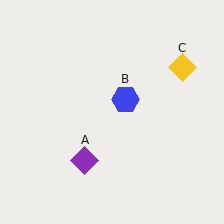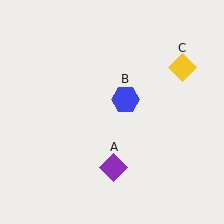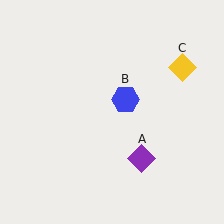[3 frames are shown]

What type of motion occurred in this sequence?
The purple diamond (object A) rotated counterclockwise around the center of the scene.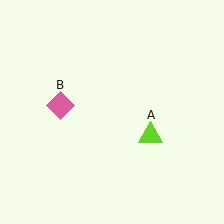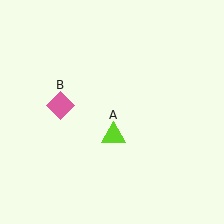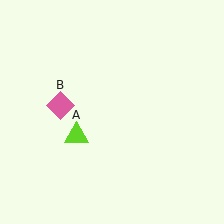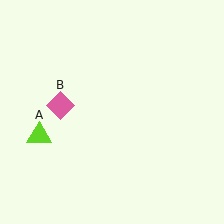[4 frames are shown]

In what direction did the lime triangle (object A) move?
The lime triangle (object A) moved left.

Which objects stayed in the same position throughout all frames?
Pink diamond (object B) remained stationary.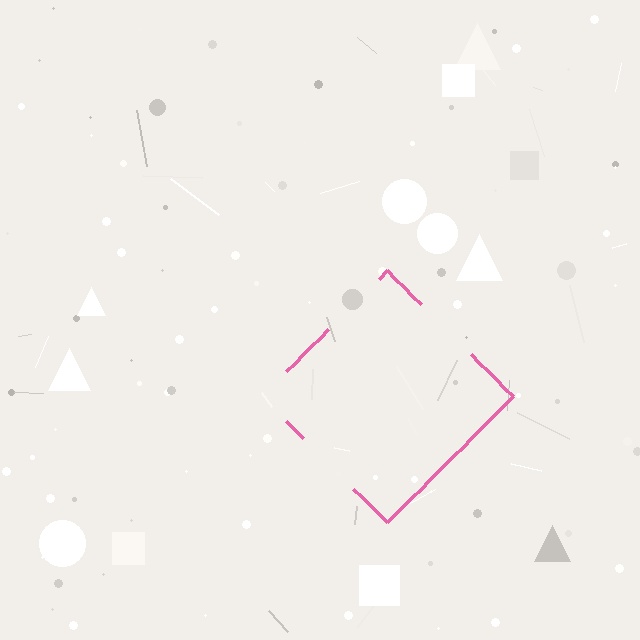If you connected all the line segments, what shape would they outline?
They would outline a diamond.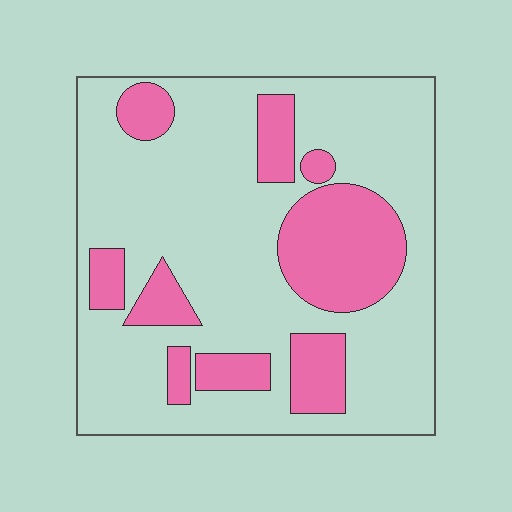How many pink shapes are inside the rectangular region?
9.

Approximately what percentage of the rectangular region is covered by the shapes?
Approximately 25%.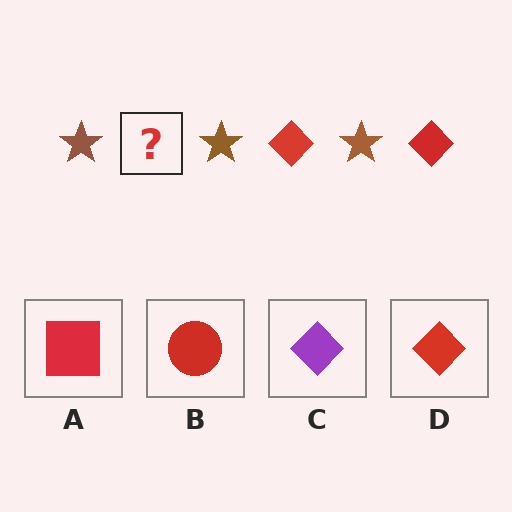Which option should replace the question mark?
Option D.